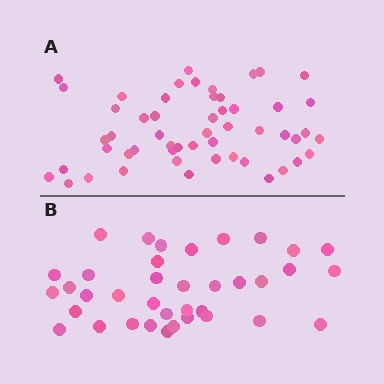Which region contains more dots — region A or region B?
Region A (the top region) has more dots.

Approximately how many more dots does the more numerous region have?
Region A has approximately 15 more dots than region B.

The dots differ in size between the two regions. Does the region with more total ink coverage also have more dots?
No. Region B has more total ink coverage because its dots are larger, but region A actually contains more individual dots. Total area can be misleading — the number of items is what matters here.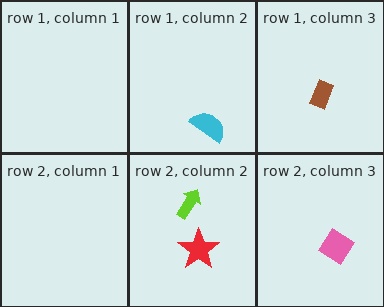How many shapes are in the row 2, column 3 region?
1.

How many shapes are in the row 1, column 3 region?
1.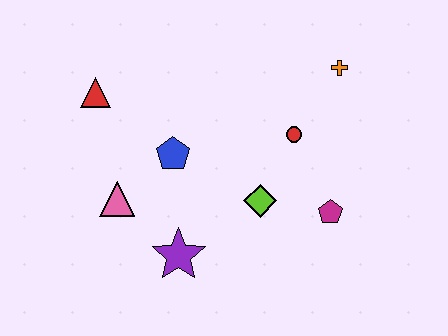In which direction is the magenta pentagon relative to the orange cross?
The magenta pentagon is below the orange cross.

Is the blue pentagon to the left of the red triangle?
No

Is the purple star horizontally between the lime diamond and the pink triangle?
Yes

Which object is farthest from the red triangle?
The magenta pentagon is farthest from the red triangle.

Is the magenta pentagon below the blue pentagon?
Yes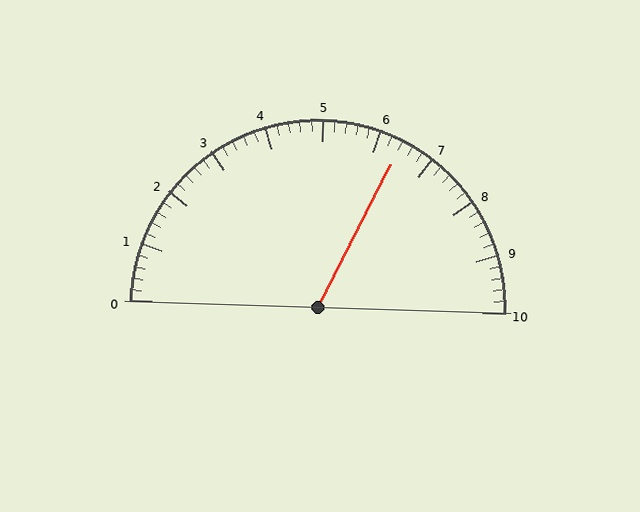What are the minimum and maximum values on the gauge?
The gauge ranges from 0 to 10.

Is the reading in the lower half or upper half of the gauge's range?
The reading is in the upper half of the range (0 to 10).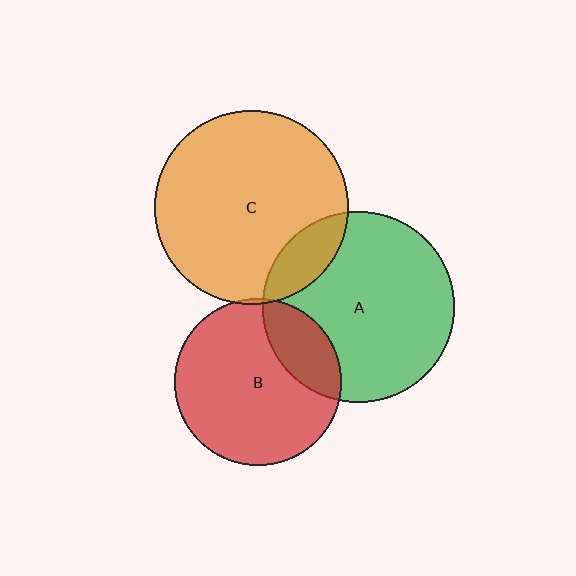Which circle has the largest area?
Circle C (orange).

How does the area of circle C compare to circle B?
Approximately 1.4 times.